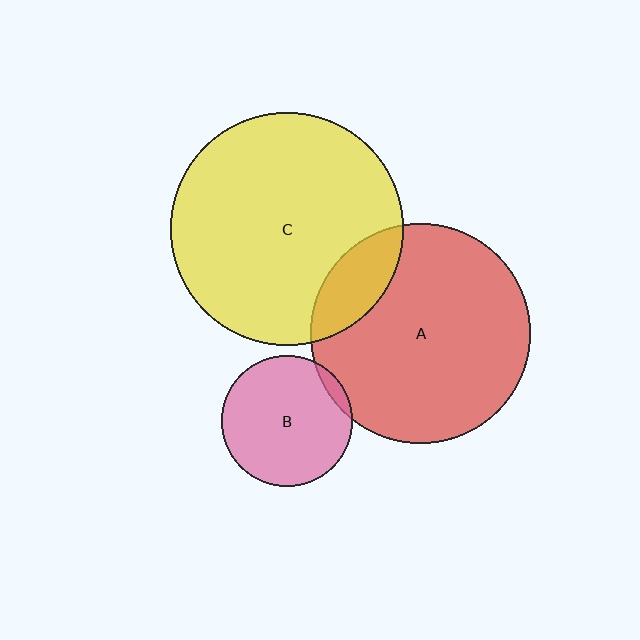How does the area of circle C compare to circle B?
Approximately 3.2 times.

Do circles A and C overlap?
Yes.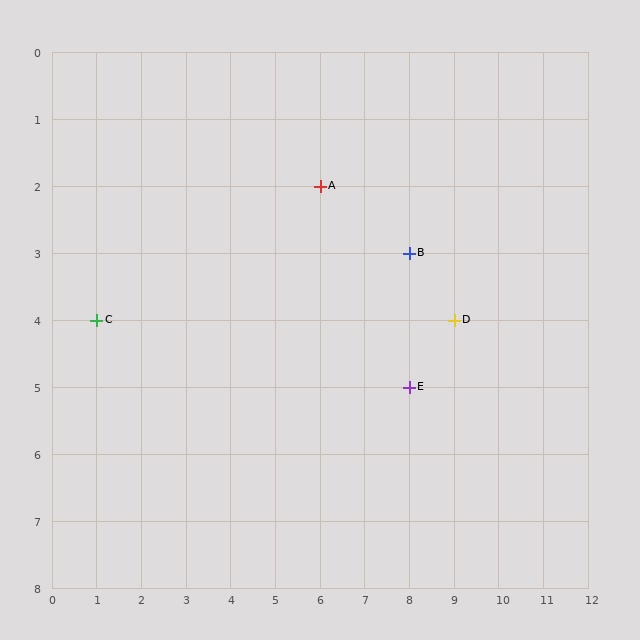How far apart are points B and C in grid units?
Points B and C are 7 columns and 1 row apart (about 7.1 grid units diagonally).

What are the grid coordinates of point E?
Point E is at grid coordinates (8, 5).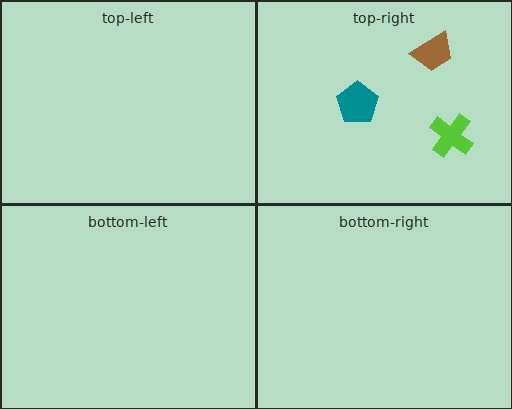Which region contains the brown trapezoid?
The top-right region.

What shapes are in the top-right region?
The brown trapezoid, the teal pentagon, the lime cross.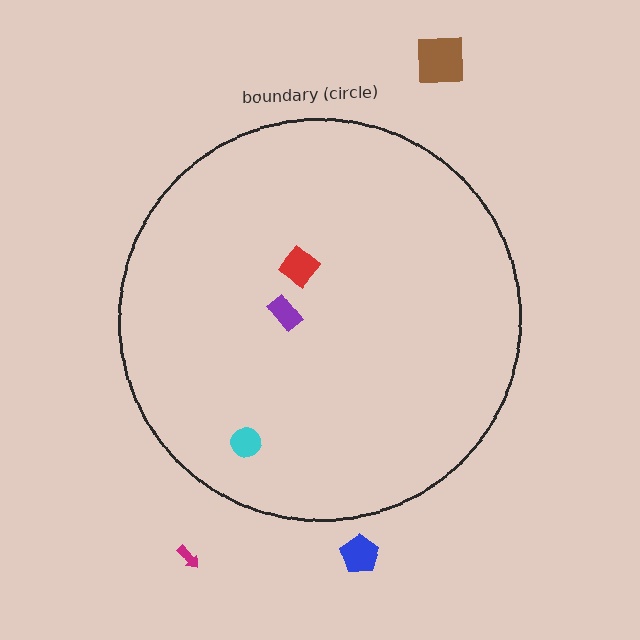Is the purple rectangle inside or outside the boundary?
Inside.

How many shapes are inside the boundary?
3 inside, 3 outside.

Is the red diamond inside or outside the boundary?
Inside.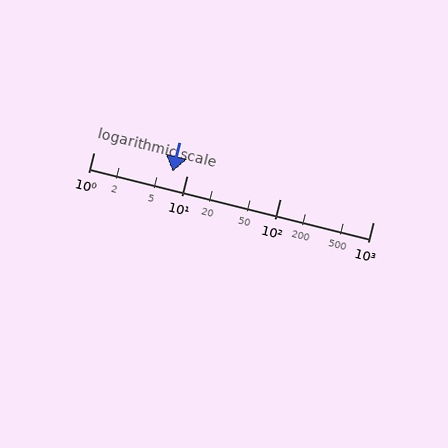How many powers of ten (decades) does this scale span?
The scale spans 3 decades, from 1 to 1000.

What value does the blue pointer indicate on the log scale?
The pointer indicates approximately 7.